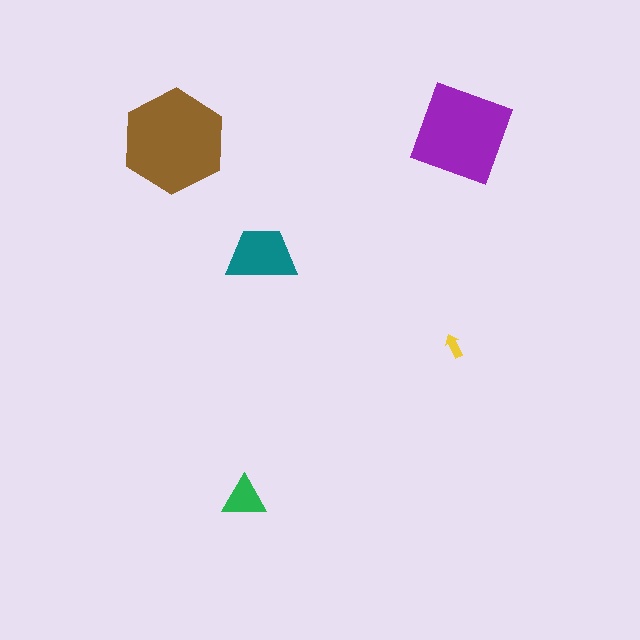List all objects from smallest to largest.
The yellow arrow, the green triangle, the teal trapezoid, the purple square, the brown hexagon.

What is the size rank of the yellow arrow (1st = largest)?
5th.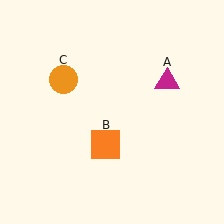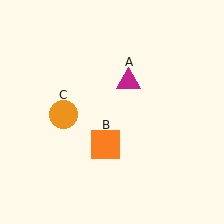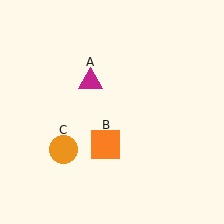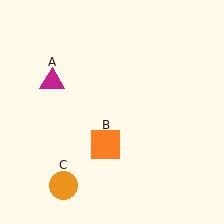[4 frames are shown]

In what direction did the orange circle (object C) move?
The orange circle (object C) moved down.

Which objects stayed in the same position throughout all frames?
Orange square (object B) remained stationary.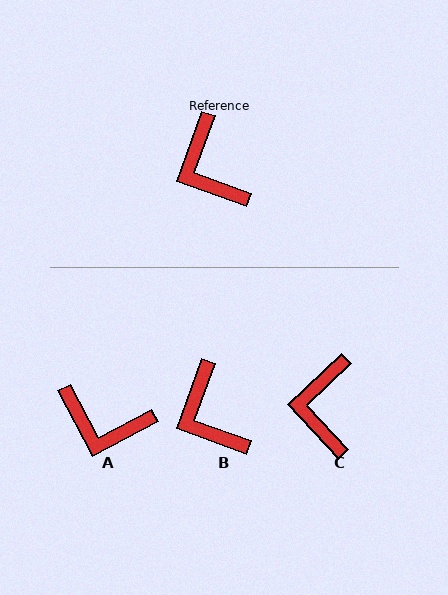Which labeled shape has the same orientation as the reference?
B.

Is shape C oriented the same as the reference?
No, it is off by about 27 degrees.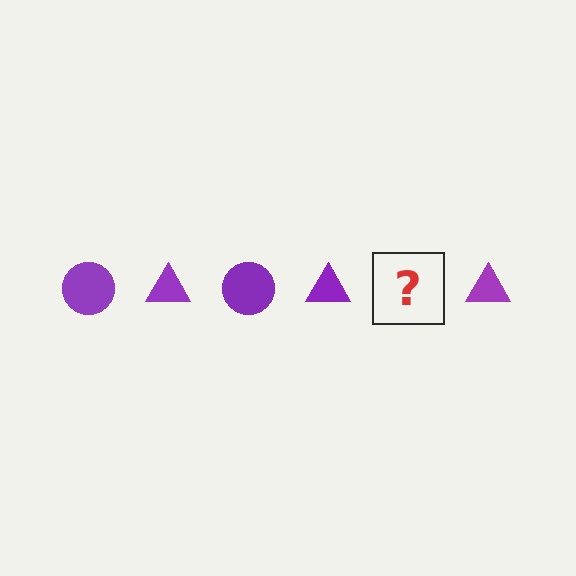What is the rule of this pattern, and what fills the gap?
The rule is that the pattern cycles through circle, triangle shapes in purple. The gap should be filled with a purple circle.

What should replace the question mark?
The question mark should be replaced with a purple circle.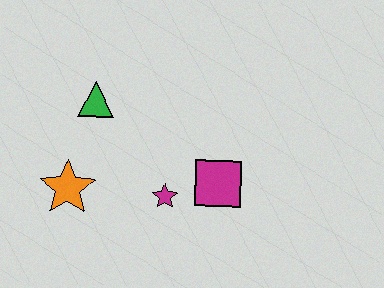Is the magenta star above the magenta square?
No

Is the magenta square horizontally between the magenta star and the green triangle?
No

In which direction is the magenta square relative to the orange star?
The magenta square is to the right of the orange star.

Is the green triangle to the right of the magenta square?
No